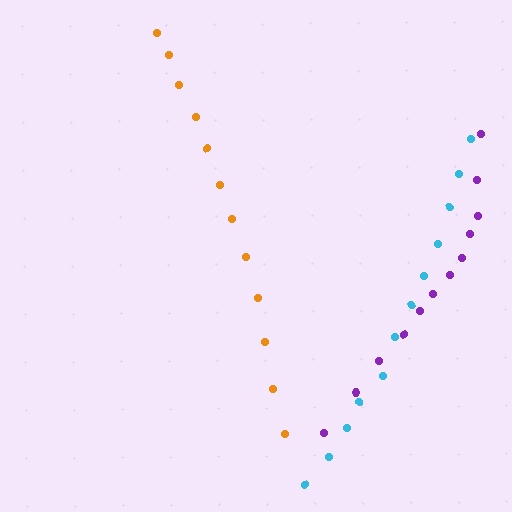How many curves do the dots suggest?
There are 3 distinct paths.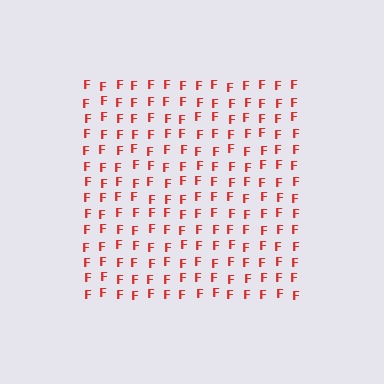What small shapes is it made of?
It is made of small letter F's.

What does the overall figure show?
The overall figure shows a square.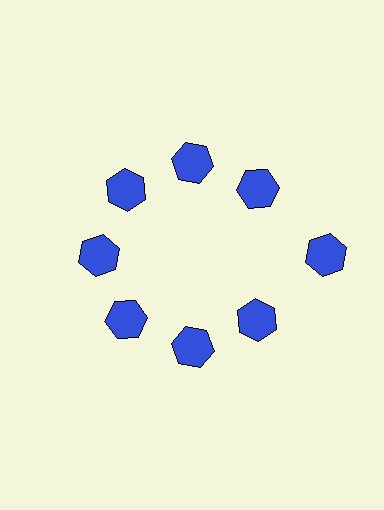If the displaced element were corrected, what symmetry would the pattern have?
It would have 8-fold rotational symmetry — the pattern would map onto itself every 45 degrees.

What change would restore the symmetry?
The symmetry would be restored by moving it inward, back onto the ring so that all 8 hexagons sit at equal angles and equal distance from the center.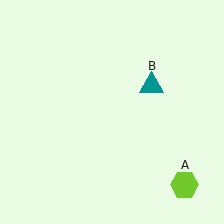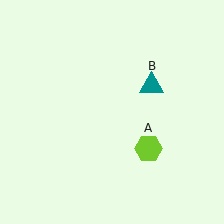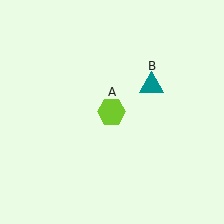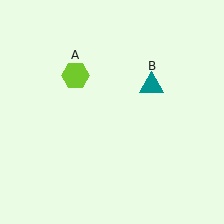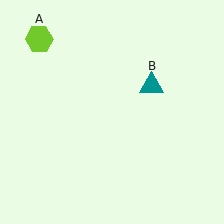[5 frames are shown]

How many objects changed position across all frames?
1 object changed position: lime hexagon (object A).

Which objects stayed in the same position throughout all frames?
Teal triangle (object B) remained stationary.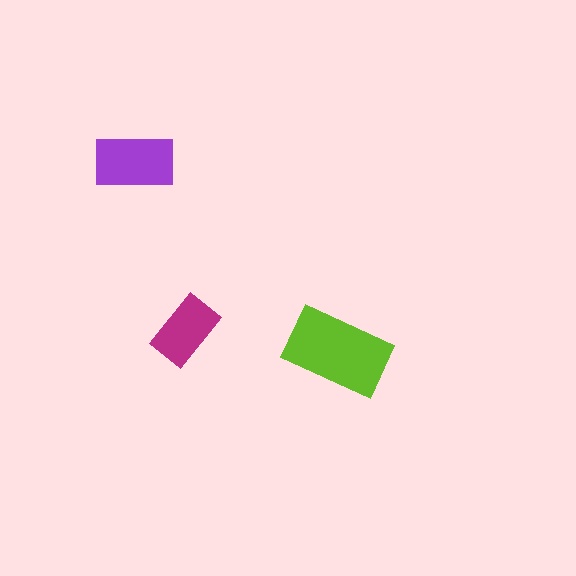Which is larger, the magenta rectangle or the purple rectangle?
The purple one.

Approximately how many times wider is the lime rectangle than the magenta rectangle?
About 1.5 times wider.